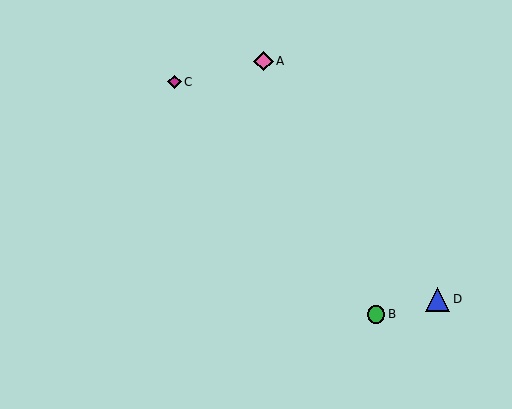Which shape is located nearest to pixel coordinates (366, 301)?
The green circle (labeled B) at (376, 314) is nearest to that location.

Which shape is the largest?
The blue triangle (labeled D) is the largest.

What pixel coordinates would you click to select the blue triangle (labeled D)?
Click at (438, 299) to select the blue triangle D.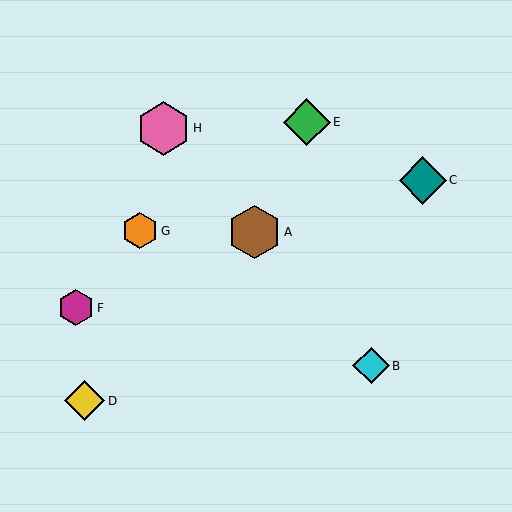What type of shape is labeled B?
Shape B is a cyan diamond.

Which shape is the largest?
The brown hexagon (labeled A) is the largest.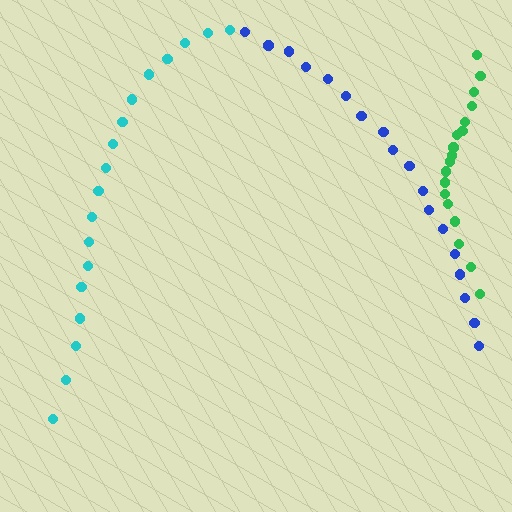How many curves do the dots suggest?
There are 3 distinct paths.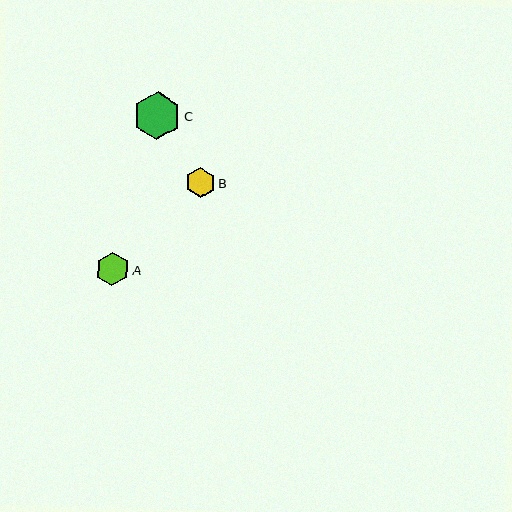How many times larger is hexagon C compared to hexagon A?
Hexagon C is approximately 1.4 times the size of hexagon A.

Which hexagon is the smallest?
Hexagon B is the smallest with a size of approximately 30 pixels.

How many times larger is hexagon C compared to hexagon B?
Hexagon C is approximately 1.6 times the size of hexagon B.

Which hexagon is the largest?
Hexagon C is the largest with a size of approximately 47 pixels.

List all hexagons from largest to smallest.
From largest to smallest: C, A, B.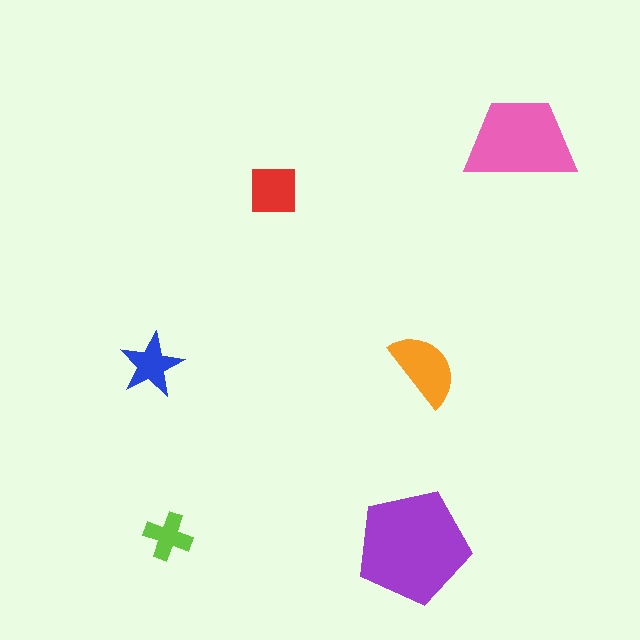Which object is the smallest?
The lime cross.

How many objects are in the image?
There are 6 objects in the image.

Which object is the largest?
The purple pentagon.